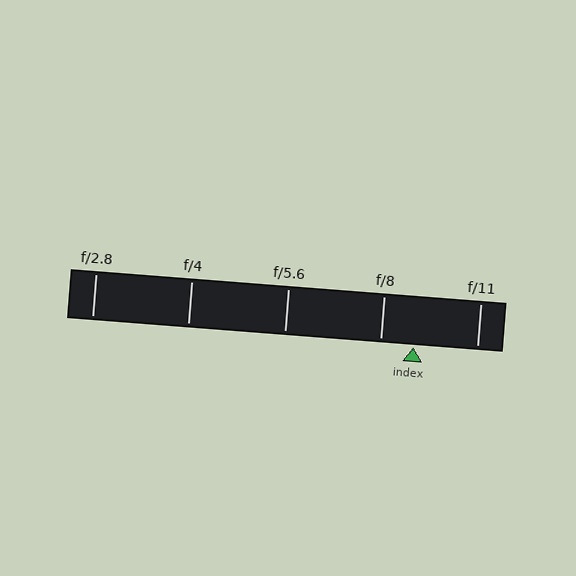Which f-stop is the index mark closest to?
The index mark is closest to f/8.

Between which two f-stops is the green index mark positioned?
The index mark is between f/8 and f/11.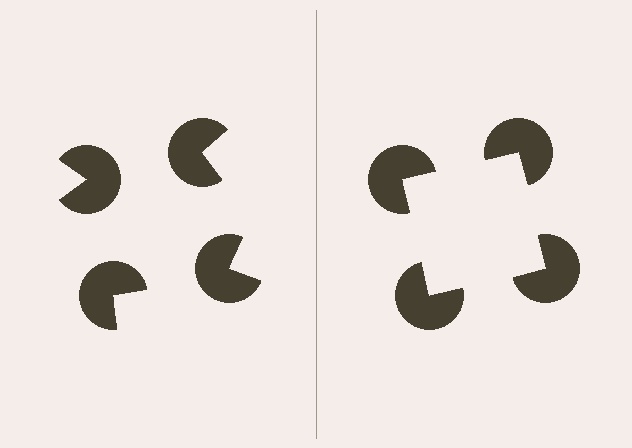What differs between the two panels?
The pac-man discs are positioned identically on both sides; only the wedge orientations differ. On the right they align to a square; on the left they are misaligned.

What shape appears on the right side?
An illusory square.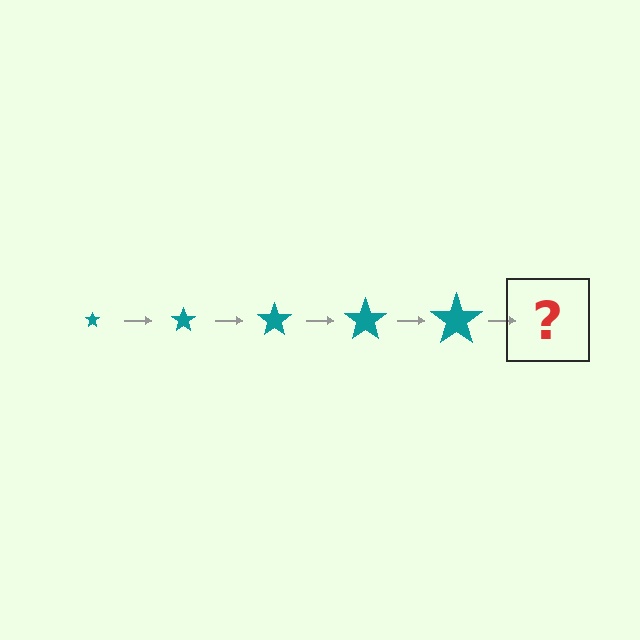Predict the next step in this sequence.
The next step is a teal star, larger than the previous one.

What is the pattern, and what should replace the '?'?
The pattern is that the star gets progressively larger each step. The '?' should be a teal star, larger than the previous one.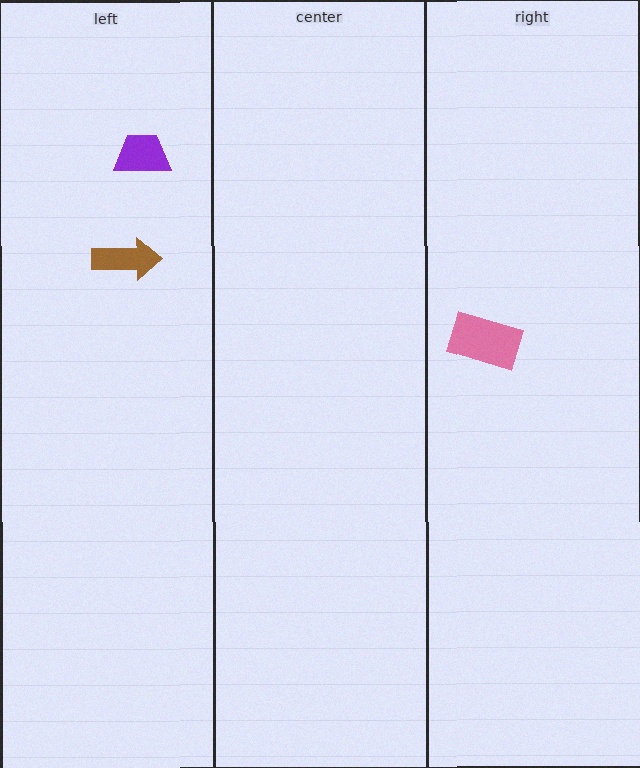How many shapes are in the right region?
1.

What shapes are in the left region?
The brown arrow, the purple trapezoid.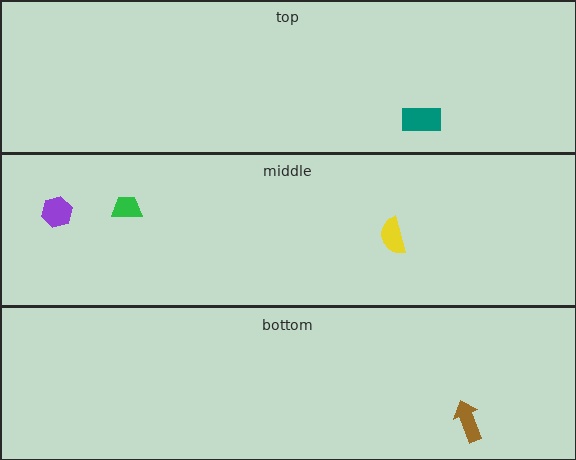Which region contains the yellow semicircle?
The middle region.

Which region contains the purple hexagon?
The middle region.